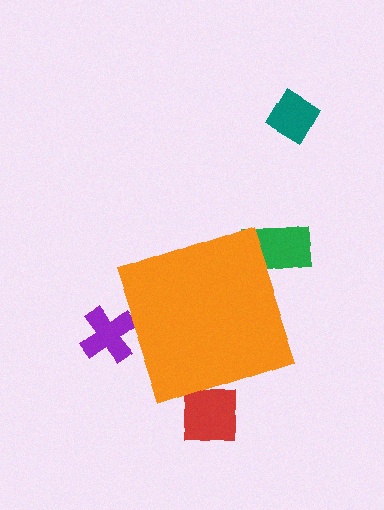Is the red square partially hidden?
Yes, the red square is partially hidden behind the orange diamond.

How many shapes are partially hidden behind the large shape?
3 shapes are partially hidden.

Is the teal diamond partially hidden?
No, the teal diamond is fully visible.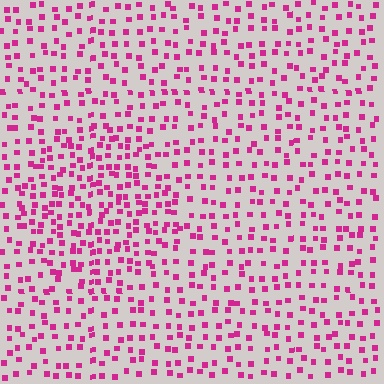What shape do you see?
I see a circle.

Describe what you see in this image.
The image contains small magenta elements arranged at two different densities. A circle-shaped region is visible where the elements are more densely packed than the surrounding area.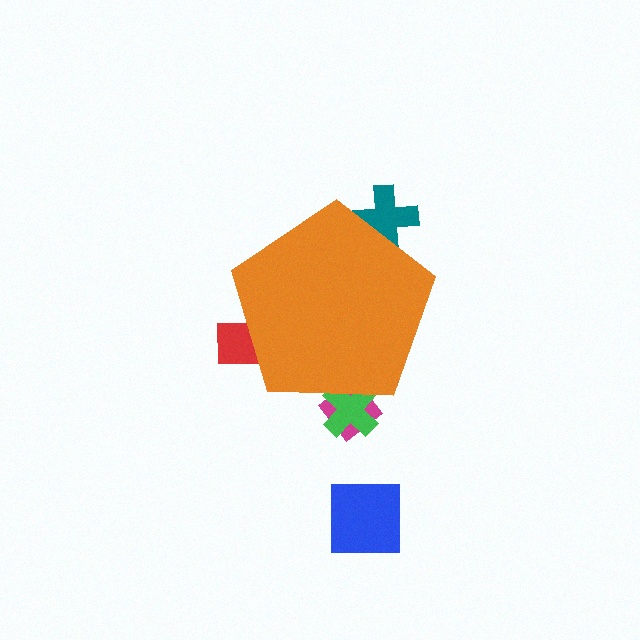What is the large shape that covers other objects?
An orange pentagon.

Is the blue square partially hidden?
No, the blue square is fully visible.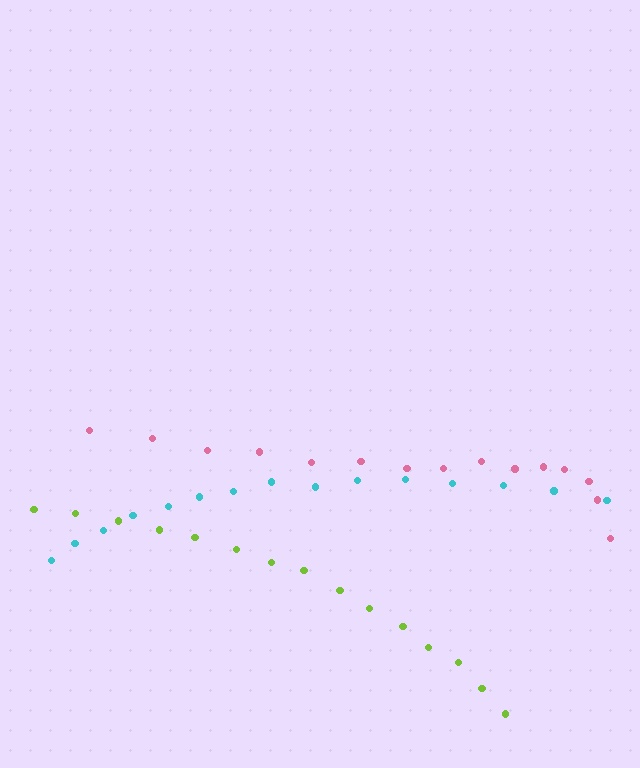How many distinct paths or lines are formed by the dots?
There are 3 distinct paths.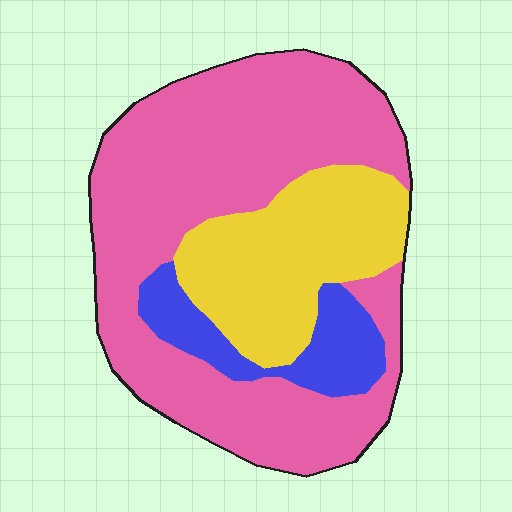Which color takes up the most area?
Pink, at roughly 60%.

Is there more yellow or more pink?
Pink.